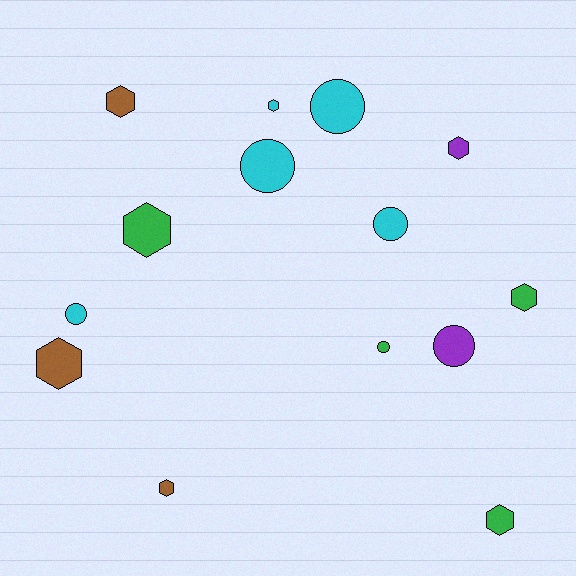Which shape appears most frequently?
Hexagon, with 8 objects.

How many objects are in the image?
There are 14 objects.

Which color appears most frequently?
Cyan, with 5 objects.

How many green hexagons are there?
There are 3 green hexagons.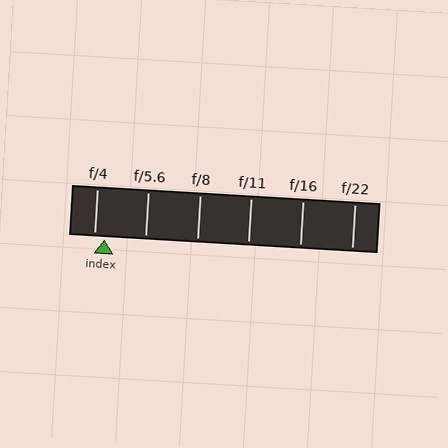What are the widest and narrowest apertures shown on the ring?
The widest aperture shown is f/4 and the narrowest is f/22.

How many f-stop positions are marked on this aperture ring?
There are 6 f-stop positions marked.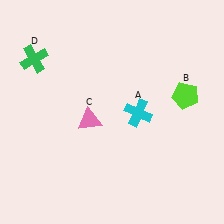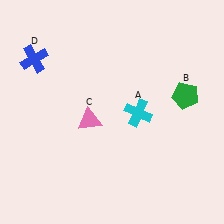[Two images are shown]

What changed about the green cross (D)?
In Image 1, D is green. In Image 2, it changed to blue.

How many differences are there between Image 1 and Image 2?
There are 2 differences between the two images.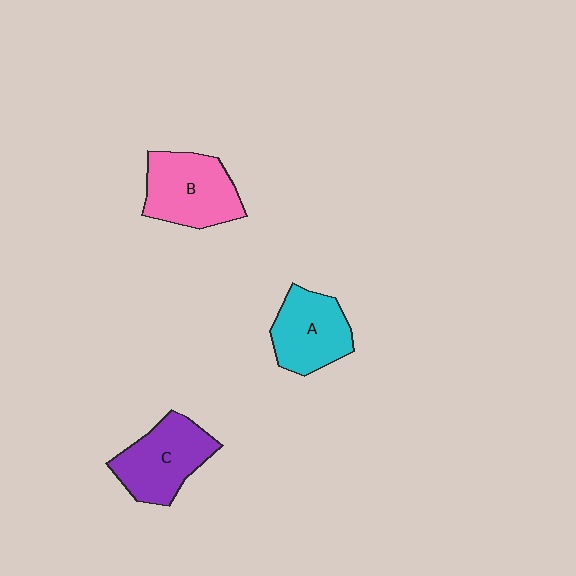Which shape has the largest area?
Shape B (pink).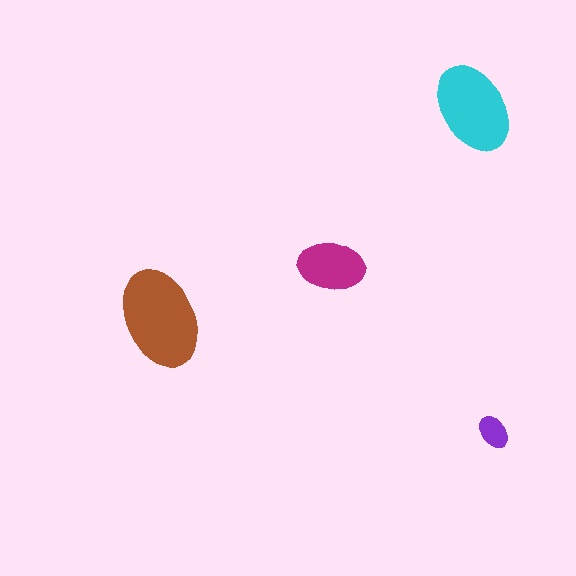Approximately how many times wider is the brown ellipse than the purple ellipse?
About 3 times wider.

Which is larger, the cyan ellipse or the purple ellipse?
The cyan one.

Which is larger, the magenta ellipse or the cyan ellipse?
The cyan one.